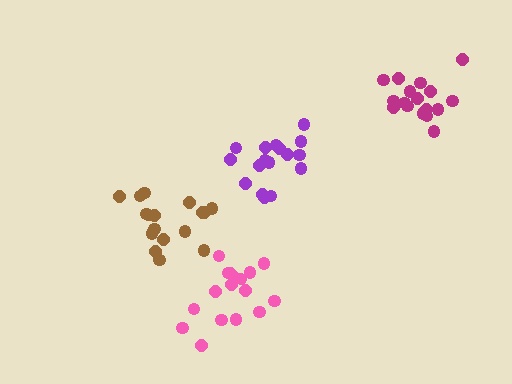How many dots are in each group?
Group 1: 17 dots, Group 2: 17 dots, Group 3: 17 dots, Group 4: 17 dots (68 total).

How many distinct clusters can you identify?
There are 4 distinct clusters.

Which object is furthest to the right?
The magenta cluster is rightmost.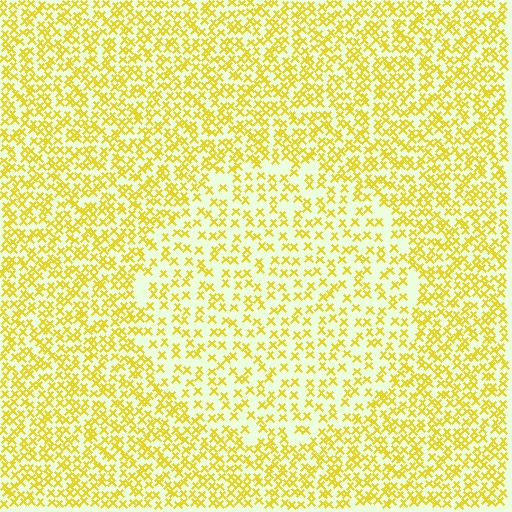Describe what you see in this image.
The image contains small yellow elements arranged at two different densities. A circle-shaped region is visible where the elements are less densely packed than the surrounding area.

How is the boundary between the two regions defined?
The boundary is defined by a change in element density (approximately 1.8x ratio). All elements are the same color, size, and shape.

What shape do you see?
I see a circle.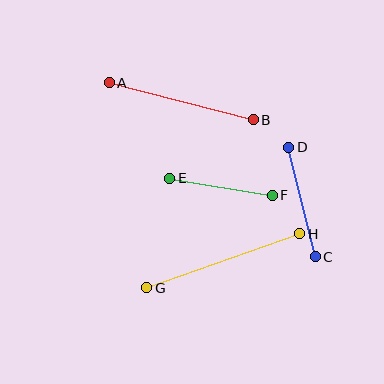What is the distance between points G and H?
The distance is approximately 162 pixels.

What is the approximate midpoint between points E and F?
The midpoint is at approximately (221, 187) pixels.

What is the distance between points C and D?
The distance is approximately 113 pixels.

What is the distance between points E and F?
The distance is approximately 104 pixels.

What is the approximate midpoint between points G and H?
The midpoint is at approximately (223, 261) pixels.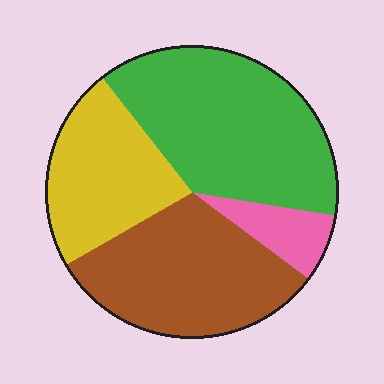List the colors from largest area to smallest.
From largest to smallest: green, brown, yellow, pink.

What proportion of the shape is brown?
Brown takes up about one third (1/3) of the shape.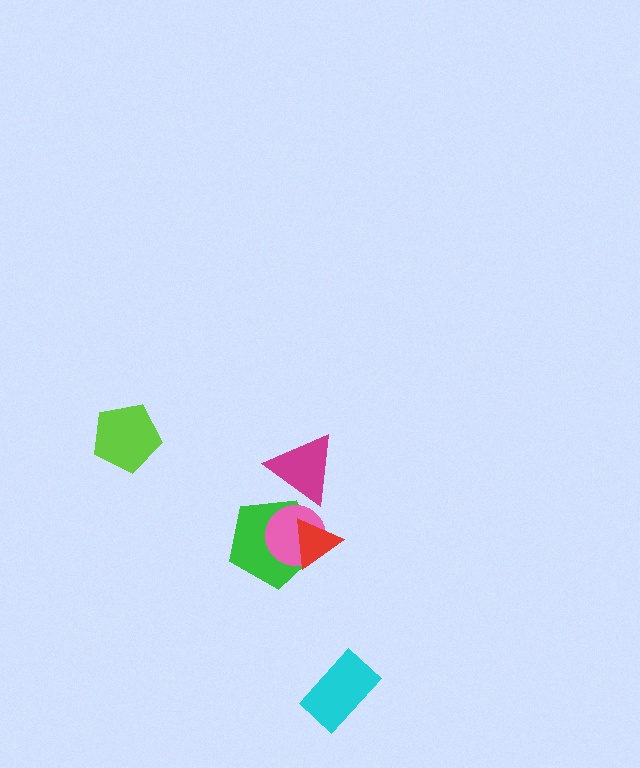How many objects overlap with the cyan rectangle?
0 objects overlap with the cyan rectangle.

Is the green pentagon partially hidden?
Yes, it is partially covered by another shape.